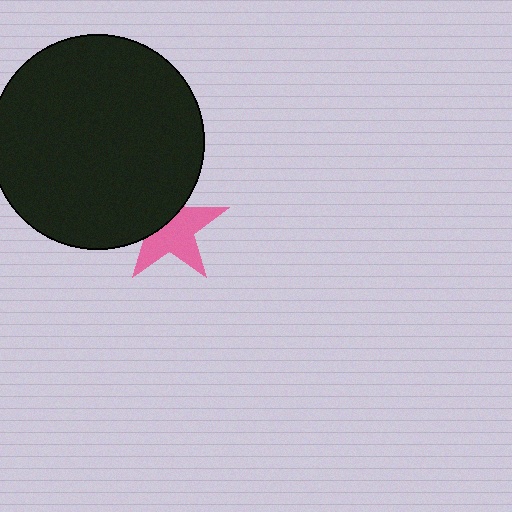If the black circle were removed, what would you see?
You would see the complete pink star.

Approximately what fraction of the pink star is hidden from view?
Roughly 40% of the pink star is hidden behind the black circle.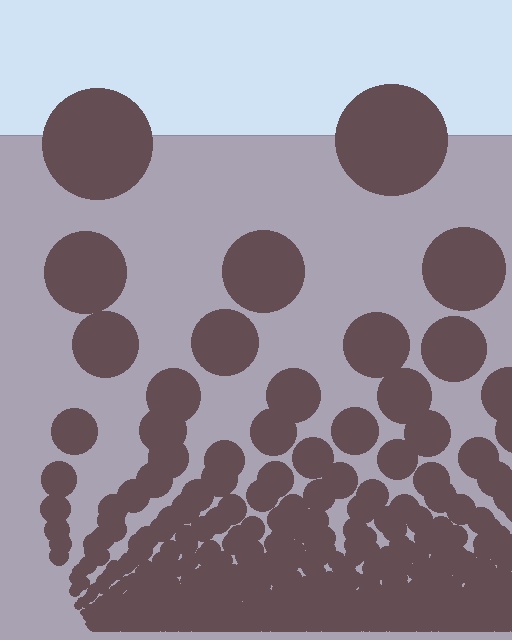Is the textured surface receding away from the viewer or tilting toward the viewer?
The surface appears to tilt toward the viewer. Texture elements get larger and sparser toward the top.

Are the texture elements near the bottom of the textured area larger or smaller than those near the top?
Smaller. The gradient is inverted — elements near the bottom are smaller and denser.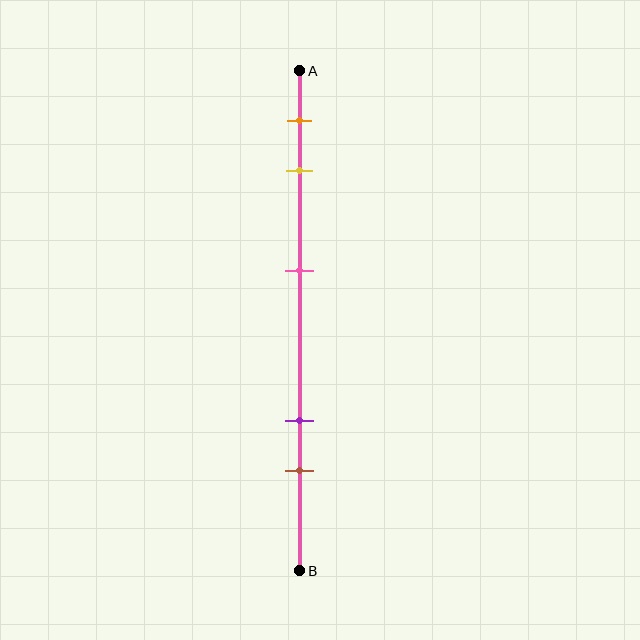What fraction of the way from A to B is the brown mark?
The brown mark is approximately 80% (0.8) of the way from A to B.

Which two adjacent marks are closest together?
The orange and yellow marks are the closest adjacent pair.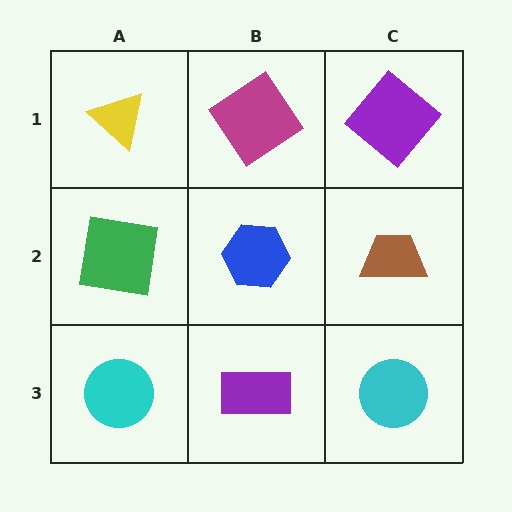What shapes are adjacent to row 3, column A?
A green square (row 2, column A), a purple rectangle (row 3, column B).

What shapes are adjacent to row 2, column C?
A purple diamond (row 1, column C), a cyan circle (row 3, column C), a blue hexagon (row 2, column B).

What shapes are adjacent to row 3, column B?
A blue hexagon (row 2, column B), a cyan circle (row 3, column A), a cyan circle (row 3, column C).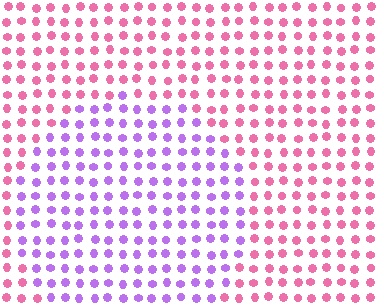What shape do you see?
I see a circle.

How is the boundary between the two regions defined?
The boundary is defined purely by a slight shift in hue (about 56 degrees). Spacing, size, and orientation are identical on both sides.